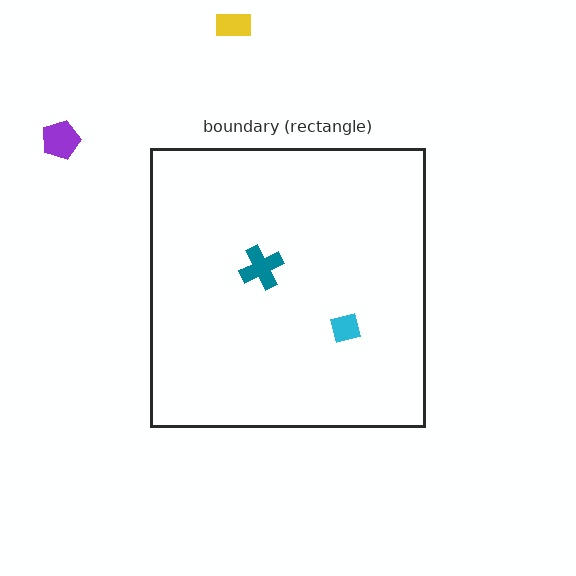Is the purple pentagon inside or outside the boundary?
Outside.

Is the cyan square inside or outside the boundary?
Inside.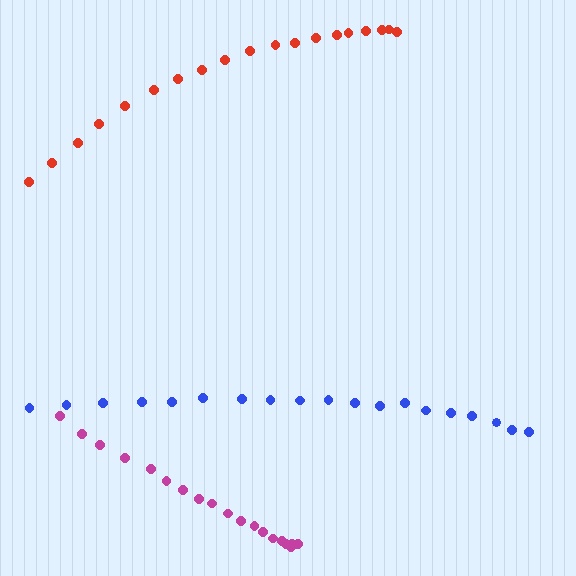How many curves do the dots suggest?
There are 3 distinct paths.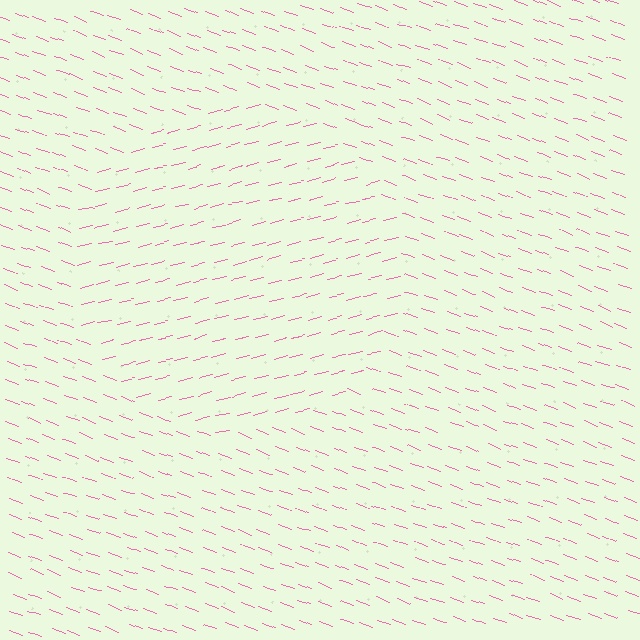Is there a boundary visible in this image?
Yes, there is a texture boundary formed by a change in line orientation.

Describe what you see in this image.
The image is filled with small pink line segments. A circle region in the image has lines oriented differently from the surrounding lines, creating a visible texture boundary.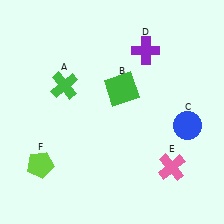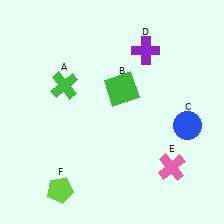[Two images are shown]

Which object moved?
The lime pentagon (F) moved down.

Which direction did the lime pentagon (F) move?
The lime pentagon (F) moved down.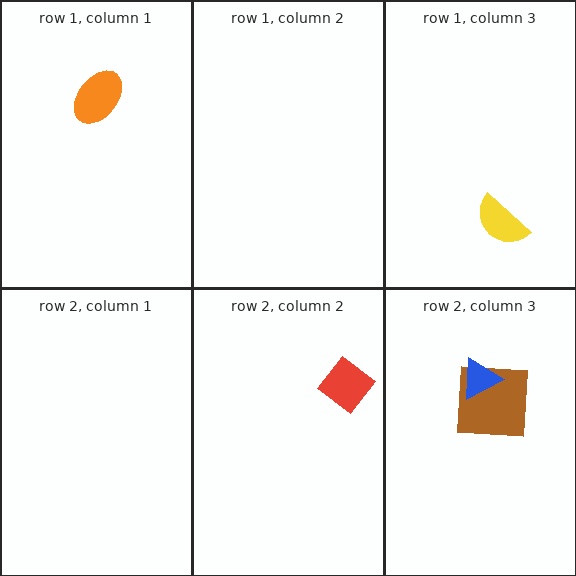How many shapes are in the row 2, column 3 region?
2.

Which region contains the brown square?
The row 2, column 3 region.